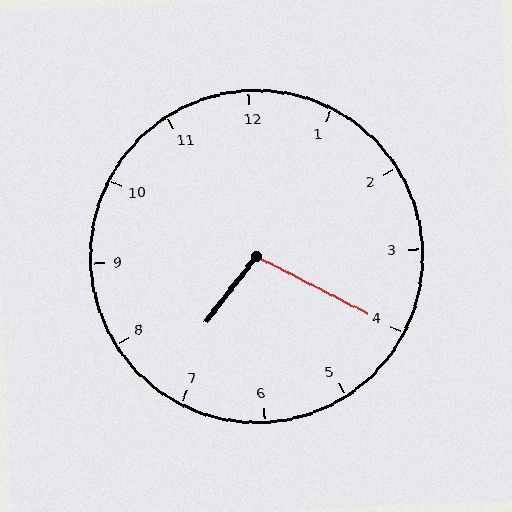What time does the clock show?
7:20.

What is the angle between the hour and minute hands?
Approximately 100 degrees.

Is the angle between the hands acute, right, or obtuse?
It is obtuse.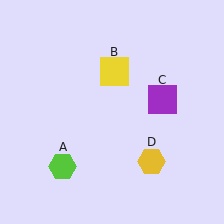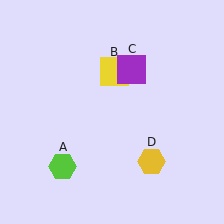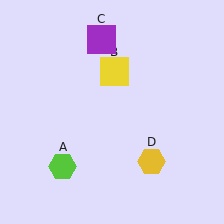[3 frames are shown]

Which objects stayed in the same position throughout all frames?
Lime hexagon (object A) and yellow square (object B) and yellow hexagon (object D) remained stationary.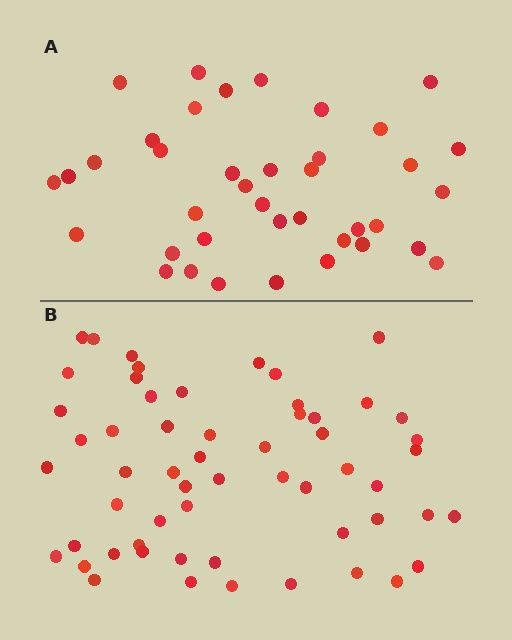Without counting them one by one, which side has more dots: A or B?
Region B (the bottom region) has more dots.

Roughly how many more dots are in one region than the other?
Region B has approximately 20 more dots than region A.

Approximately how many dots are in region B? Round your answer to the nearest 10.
About 60 dots. (The exact count is 57, which rounds to 60.)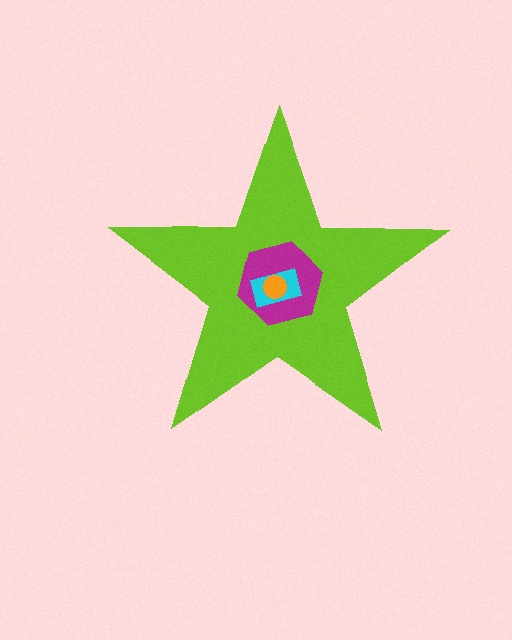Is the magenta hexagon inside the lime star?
Yes.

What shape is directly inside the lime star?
The magenta hexagon.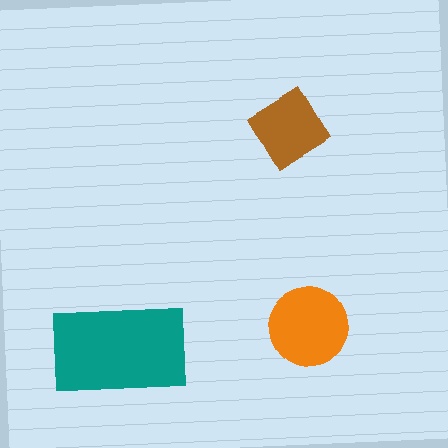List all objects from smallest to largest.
The brown diamond, the orange circle, the teal rectangle.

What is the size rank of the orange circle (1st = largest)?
2nd.